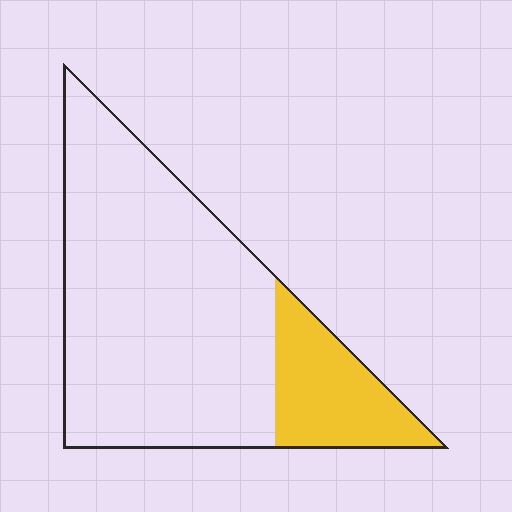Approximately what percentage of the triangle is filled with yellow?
Approximately 20%.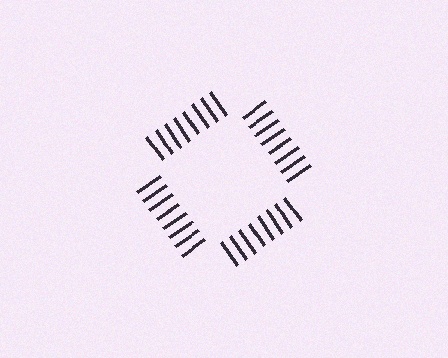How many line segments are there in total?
32 — 8 along each of the 4 edges.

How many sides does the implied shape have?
4 sides — the line-ends trace a square.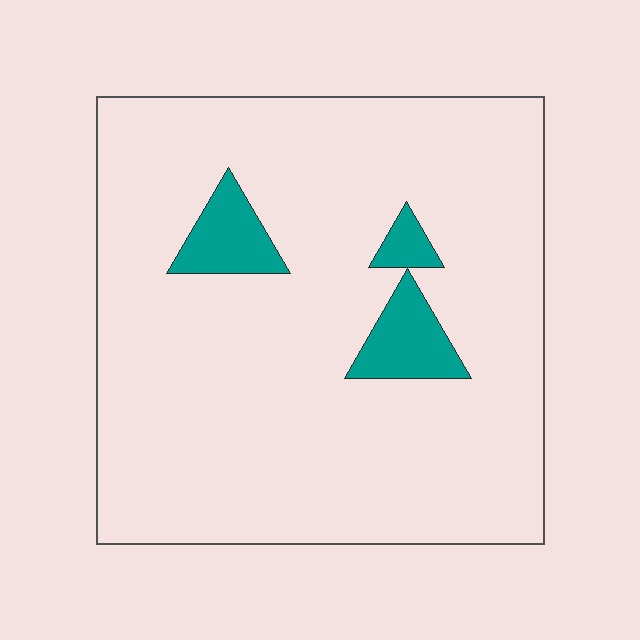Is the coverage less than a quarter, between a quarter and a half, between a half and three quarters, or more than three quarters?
Less than a quarter.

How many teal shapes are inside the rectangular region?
3.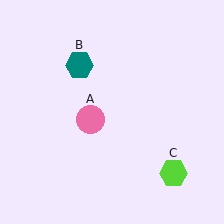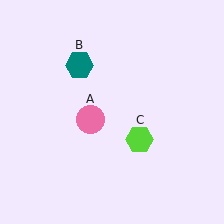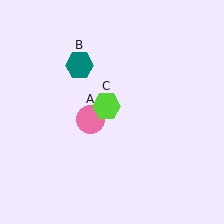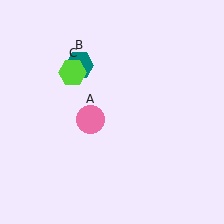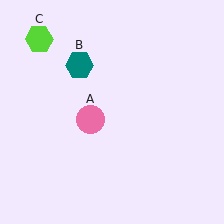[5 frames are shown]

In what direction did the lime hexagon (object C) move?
The lime hexagon (object C) moved up and to the left.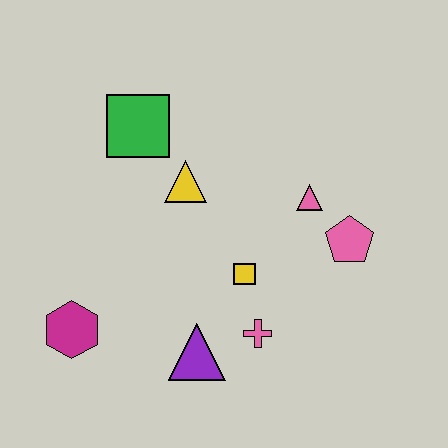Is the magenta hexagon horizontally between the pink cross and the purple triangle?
No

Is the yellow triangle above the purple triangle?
Yes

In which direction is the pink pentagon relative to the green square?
The pink pentagon is to the right of the green square.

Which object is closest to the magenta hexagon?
The purple triangle is closest to the magenta hexagon.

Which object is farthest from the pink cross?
The green square is farthest from the pink cross.